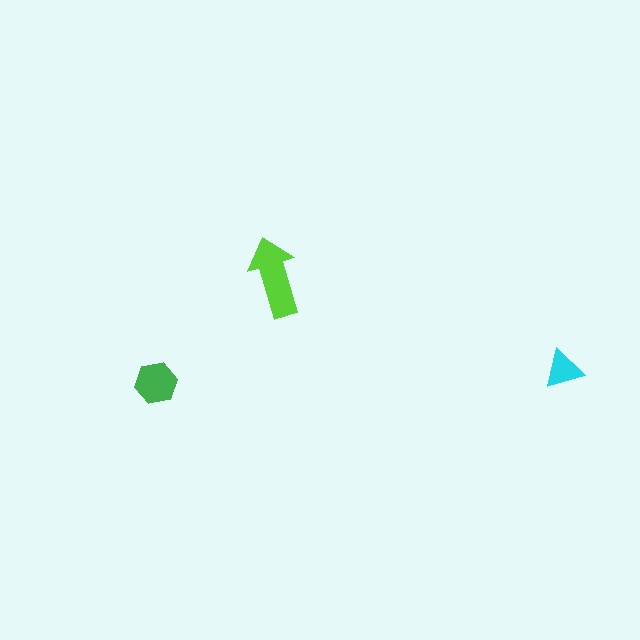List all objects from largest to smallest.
The lime arrow, the green hexagon, the cyan triangle.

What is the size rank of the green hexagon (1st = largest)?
2nd.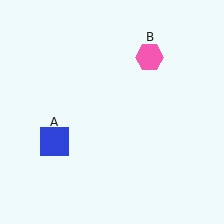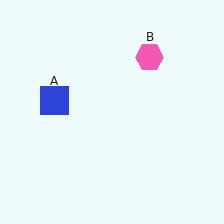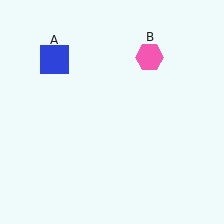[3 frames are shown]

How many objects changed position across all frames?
1 object changed position: blue square (object A).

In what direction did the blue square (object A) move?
The blue square (object A) moved up.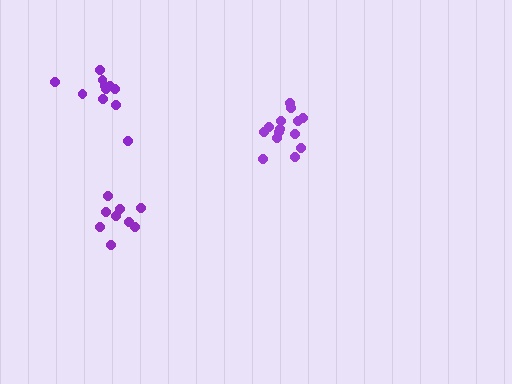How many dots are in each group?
Group 1: 9 dots, Group 2: 11 dots, Group 3: 14 dots (34 total).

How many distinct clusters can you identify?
There are 3 distinct clusters.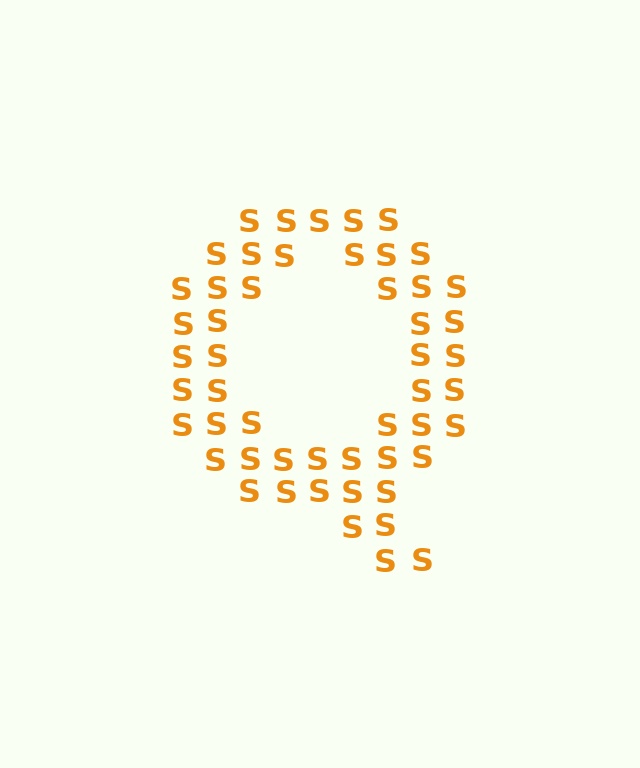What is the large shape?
The large shape is the letter Q.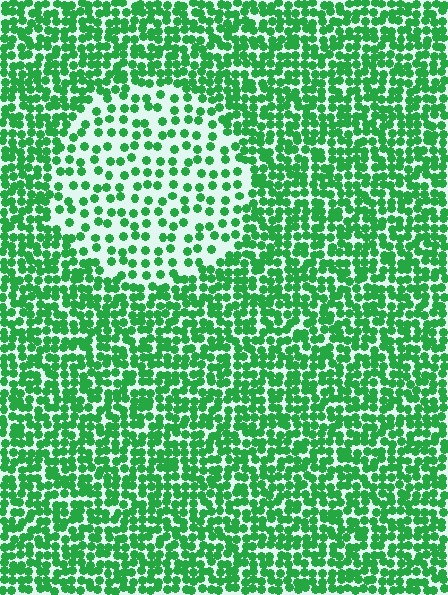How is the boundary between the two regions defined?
The boundary is defined by a change in element density (approximately 2.2x ratio). All elements are the same color, size, and shape.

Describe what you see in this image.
The image contains small green elements arranged at two different densities. A circle-shaped region is visible where the elements are less densely packed than the surrounding area.